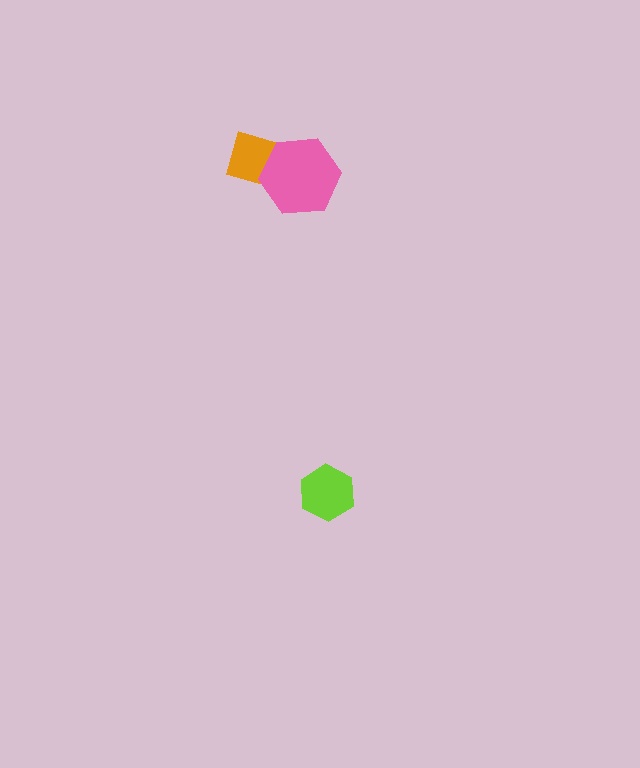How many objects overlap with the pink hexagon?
1 object overlaps with the pink hexagon.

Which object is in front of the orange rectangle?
The pink hexagon is in front of the orange rectangle.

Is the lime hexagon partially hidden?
No, no other shape covers it.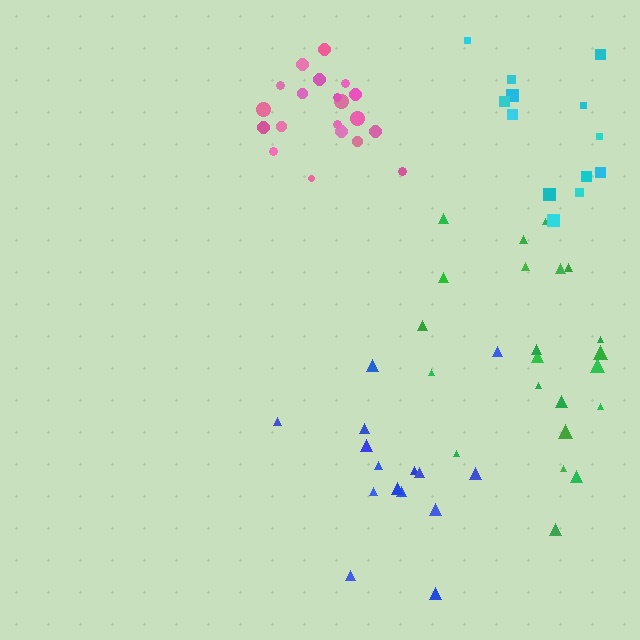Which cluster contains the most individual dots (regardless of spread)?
Green (22).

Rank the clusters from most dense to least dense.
pink, blue, green, cyan.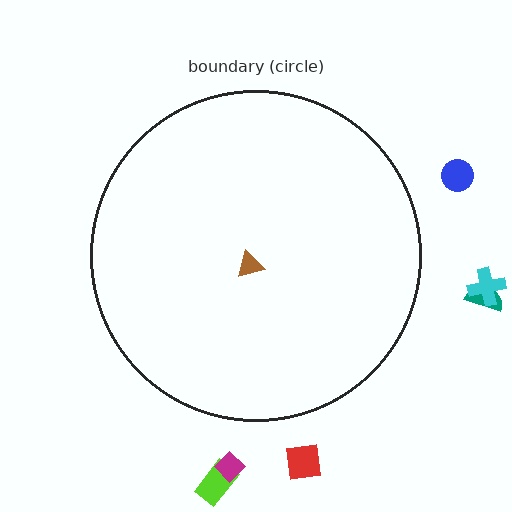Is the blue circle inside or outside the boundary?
Outside.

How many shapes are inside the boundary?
1 inside, 6 outside.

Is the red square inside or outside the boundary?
Outside.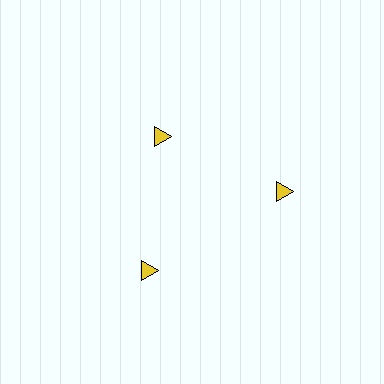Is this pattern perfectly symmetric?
No. The 3 yellow triangles are arranged in a ring, but one element near the 11 o'clock position is pulled inward toward the center, breaking the 3-fold rotational symmetry.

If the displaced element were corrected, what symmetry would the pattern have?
It would have 3-fold rotational symmetry — the pattern would map onto itself every 120 degrees.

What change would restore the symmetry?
The symmetry would be restored by moving it outward, back onto the ring so that all 3 triangles sit at equal angles and equal distance from the center.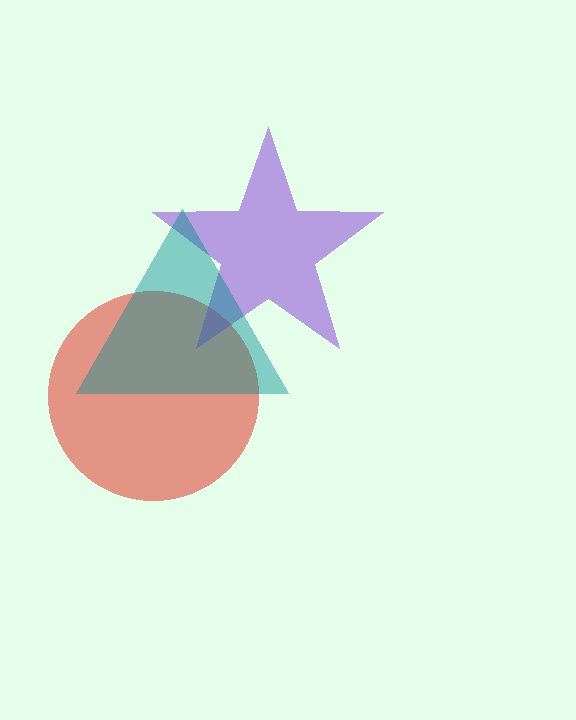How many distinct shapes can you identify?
There are 3 distinct shapes: a red circle, a purple star, a teal triangle.